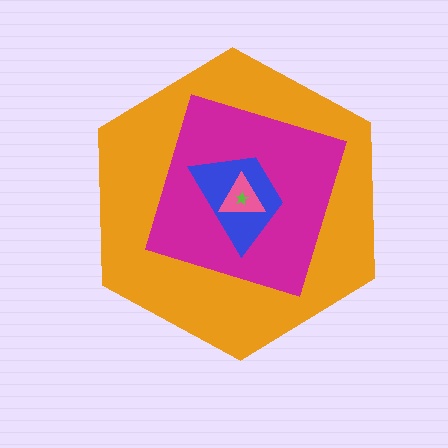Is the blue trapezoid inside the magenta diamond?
Yes.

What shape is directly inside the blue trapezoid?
The pink triangle.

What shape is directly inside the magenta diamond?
The blue trapezoid.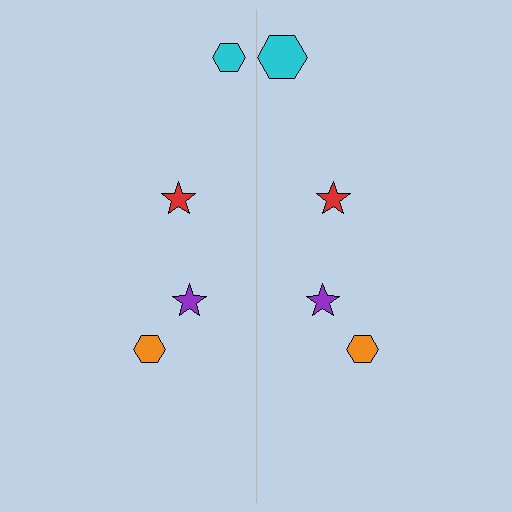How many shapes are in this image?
There are 8 shapes in this image.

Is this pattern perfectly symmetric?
No, the pattern is not perfectly symmetric. The cyan hexagon on the right side has a different size than its mirror counterpart.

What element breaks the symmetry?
The cyan hexagon on the right side has a different size than its mirror counterpart.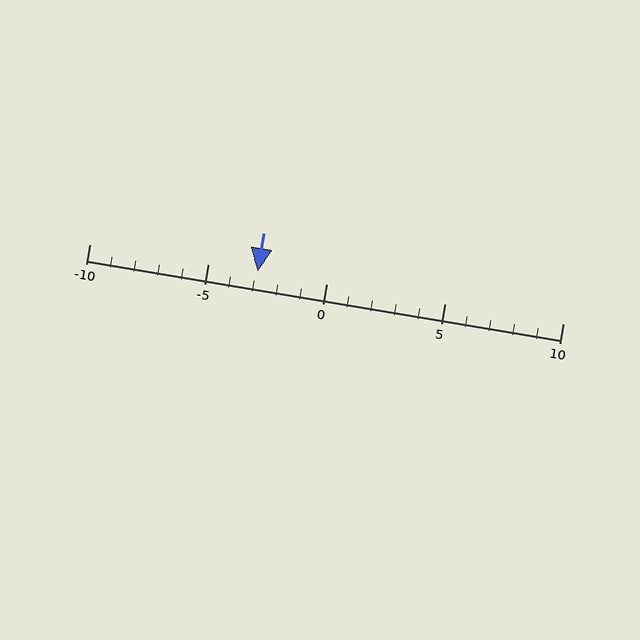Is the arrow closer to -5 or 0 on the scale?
The arrow is closer to -5.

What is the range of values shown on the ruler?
The ruler shows values from -10 to 10.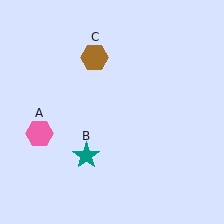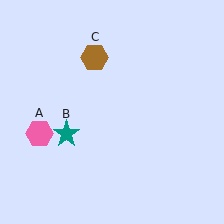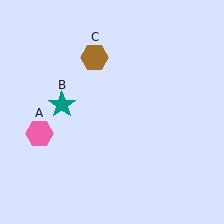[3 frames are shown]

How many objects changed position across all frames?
1 object changed position: teal star (object B).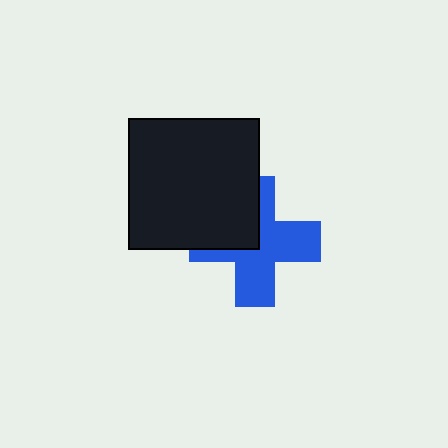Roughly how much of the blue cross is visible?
Most of it is visible (roughly 66%).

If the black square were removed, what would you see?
You would see the complete blue cross.